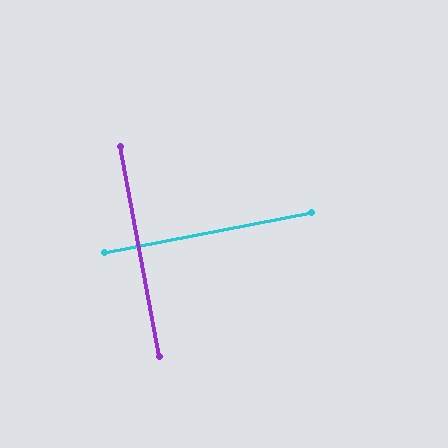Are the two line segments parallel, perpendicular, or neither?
Perpendicular — they meet at approximately 90°.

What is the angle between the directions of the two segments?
Approximately 90 degrees.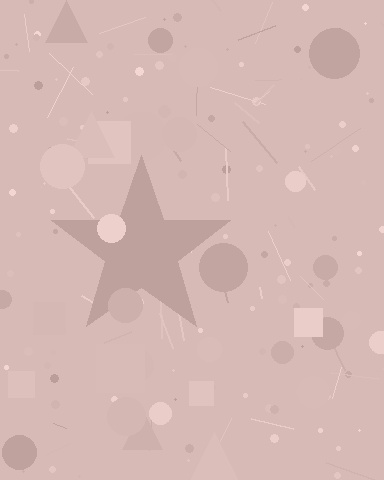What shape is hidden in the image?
A star is hidden in the image.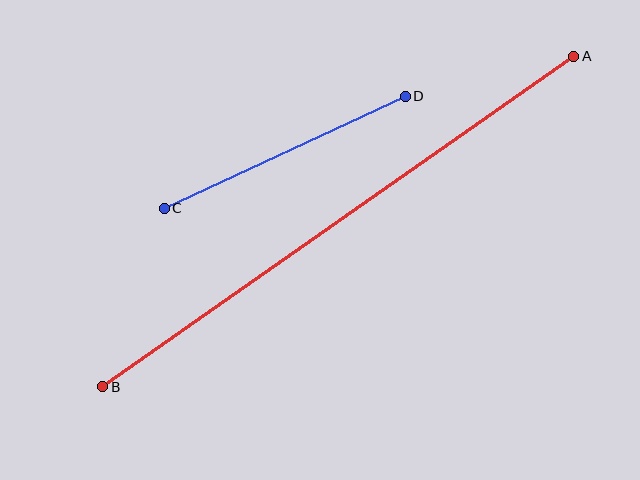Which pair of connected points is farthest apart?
Points A and B are farthest apart.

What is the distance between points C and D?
The distance is approximately 266 pixels.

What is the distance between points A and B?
The distance is approximately 576 pixels.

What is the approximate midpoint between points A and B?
The midpoint is at approximately (338, 221) pixels.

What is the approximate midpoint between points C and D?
The midpoint is at approximately (285, 152) pixels.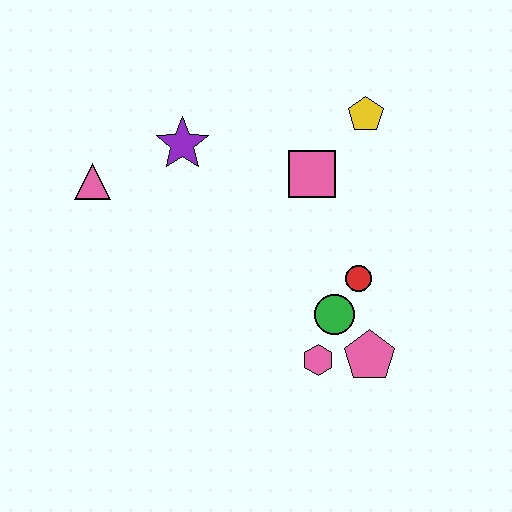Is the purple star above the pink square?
Yes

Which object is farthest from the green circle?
The pink triangle is farthest from the green circle.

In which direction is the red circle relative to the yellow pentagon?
The red circle is below the yellow pentagon.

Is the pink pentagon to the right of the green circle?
Yes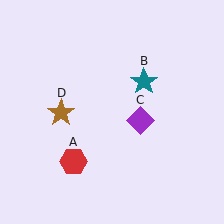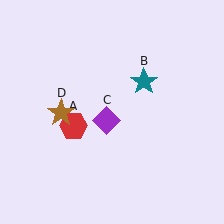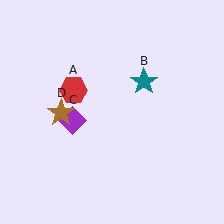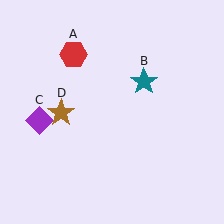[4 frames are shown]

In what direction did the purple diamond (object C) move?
The purple diamond (object C) moved left.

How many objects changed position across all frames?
2 objects changed position: red hexagon (object A), purple diamond (object C).